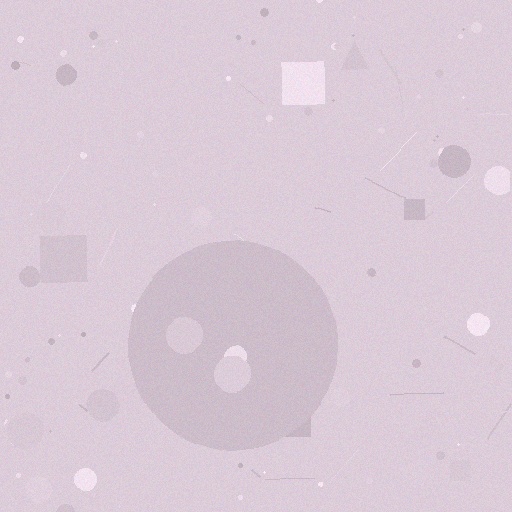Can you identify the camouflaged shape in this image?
The camouflaged shape is a circle.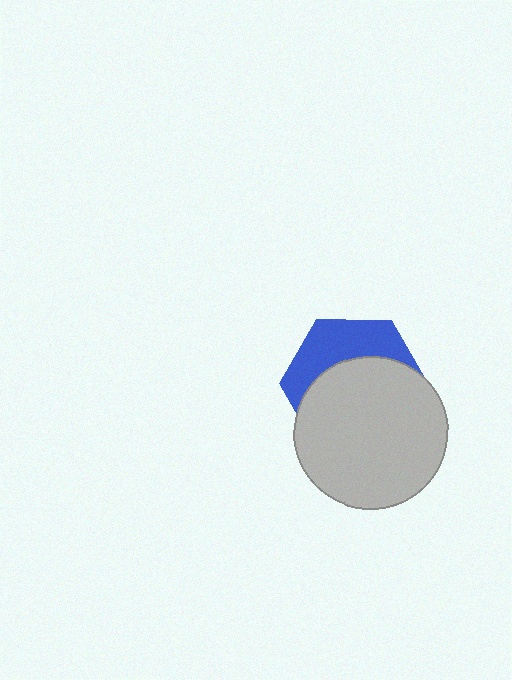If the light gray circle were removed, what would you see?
You would see the complete blue hexagon.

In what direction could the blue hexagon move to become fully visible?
The blue hexagon could move up. That would shift it out from behind the light gray circle entirely.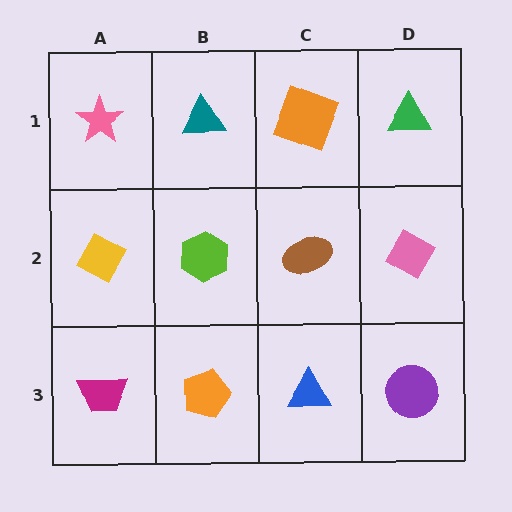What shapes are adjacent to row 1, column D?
A pink diamond (row 2, column D), an orange square (row 1, column C).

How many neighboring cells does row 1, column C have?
3.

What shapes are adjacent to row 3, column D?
A pink diamond (row 2, column D), a blue triangle (row 3, column C).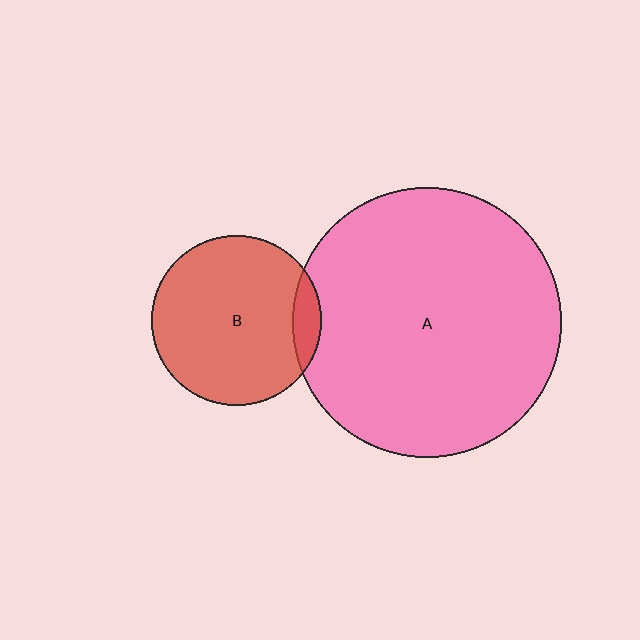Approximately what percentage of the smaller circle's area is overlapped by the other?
Approximately 10%.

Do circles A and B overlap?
Yes.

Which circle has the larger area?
Circle A (pink).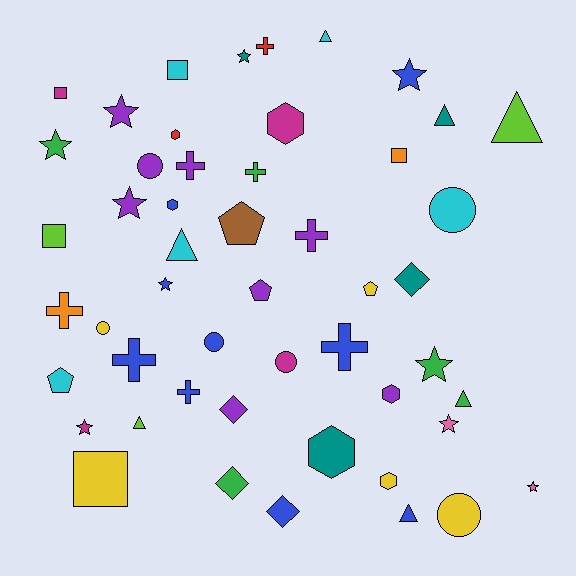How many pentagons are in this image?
There are 4 pentagons.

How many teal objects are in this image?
There are 4 teal objects.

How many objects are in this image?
There are 50 objects.